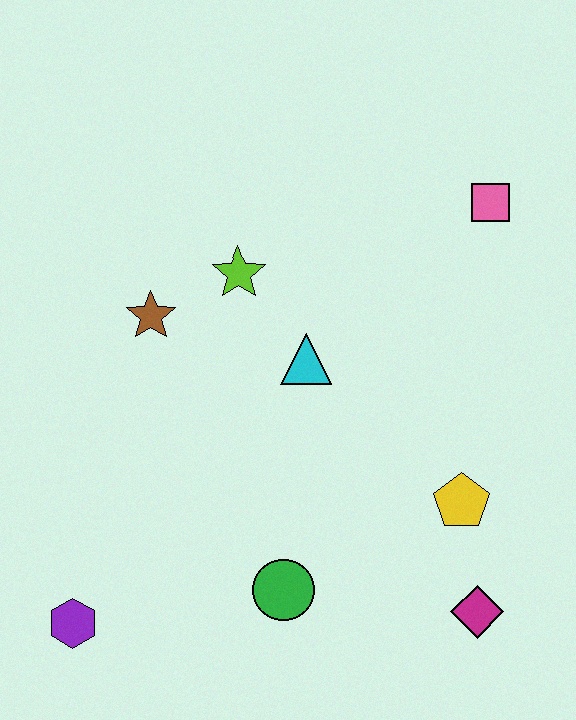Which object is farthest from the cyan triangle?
The purple hexagon is farthest from the cyan triangle.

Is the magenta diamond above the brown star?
No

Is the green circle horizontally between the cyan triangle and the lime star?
Yes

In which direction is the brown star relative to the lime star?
The brown star is to the left of the lime star.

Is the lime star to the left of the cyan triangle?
Yes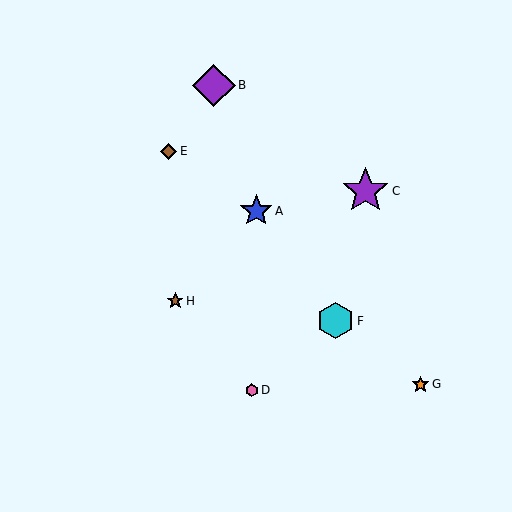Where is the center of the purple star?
The center of the purple star is at (365, 191).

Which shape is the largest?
The purple star (labeled C) is the largest.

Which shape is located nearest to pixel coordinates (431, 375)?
The orange star (labeled G) at (420, 384) is nearest to that location.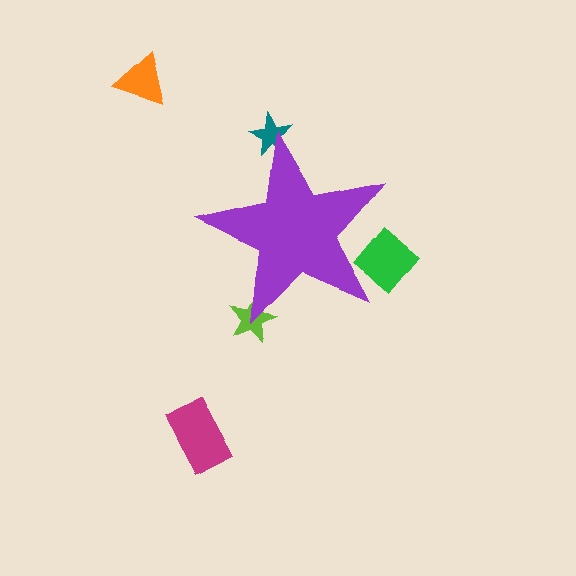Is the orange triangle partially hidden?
No, the orange triangle is fully visible.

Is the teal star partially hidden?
Yes, the teal star is partially hidden behind the purple star.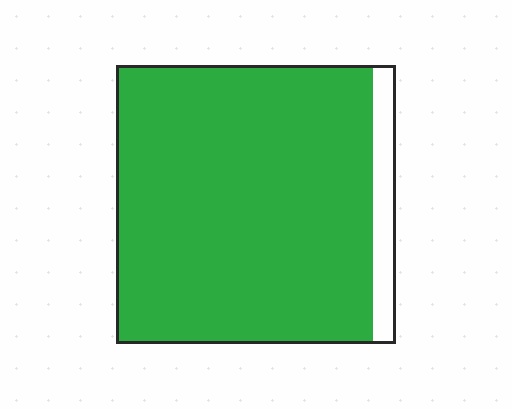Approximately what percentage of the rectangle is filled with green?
Approximately 90%.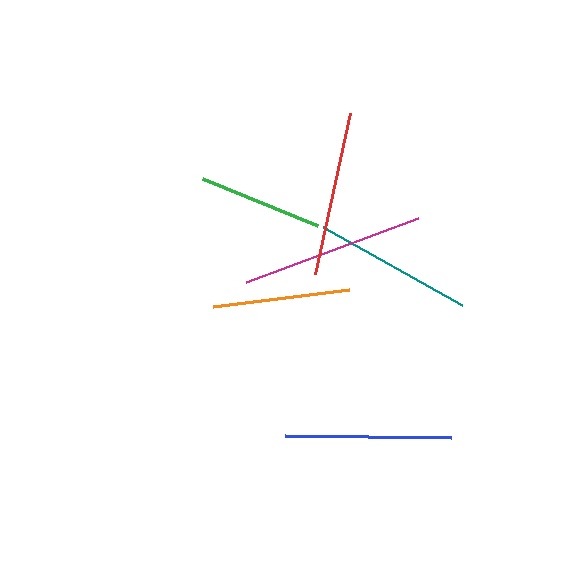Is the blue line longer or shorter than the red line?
The blue line is longer than the red line.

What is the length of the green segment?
The green segment is approximately 124 pixels long.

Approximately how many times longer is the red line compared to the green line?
The red line is approximately 1.3 times the length of the green line.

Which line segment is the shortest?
The green line is the shortest at approximately 124 pixels.